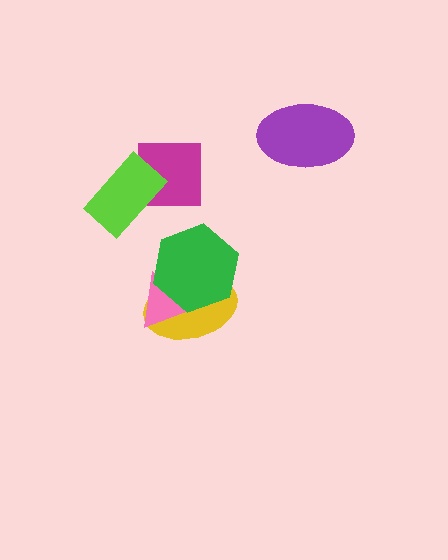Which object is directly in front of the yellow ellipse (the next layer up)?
The pink triangle is directly in front of the yellow ellipse.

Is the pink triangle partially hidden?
Yes, it is partially covered by another shape.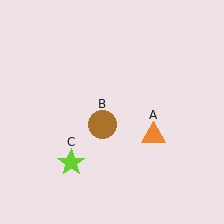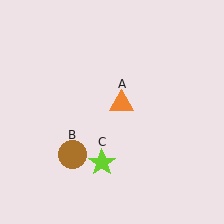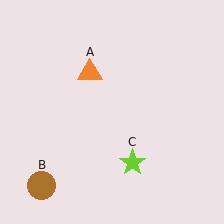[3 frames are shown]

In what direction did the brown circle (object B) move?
The brown circle (object B) moved down and to the left.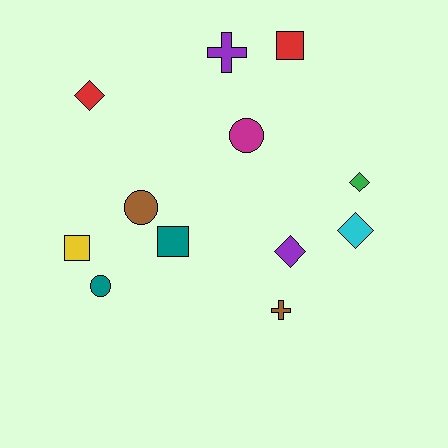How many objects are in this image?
There are 12 objects.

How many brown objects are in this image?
There are 2 brown objects.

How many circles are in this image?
There are 3 circles.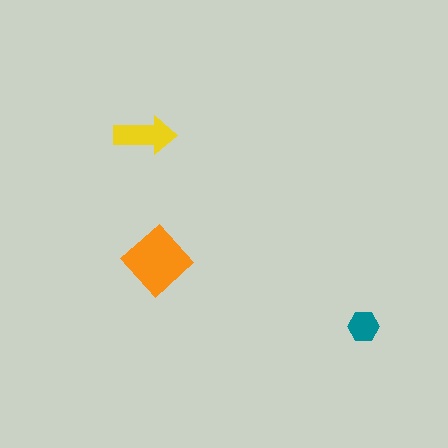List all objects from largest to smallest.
The orange diamond, the yellow arrow, the teal hexagon.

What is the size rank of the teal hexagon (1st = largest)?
3rd.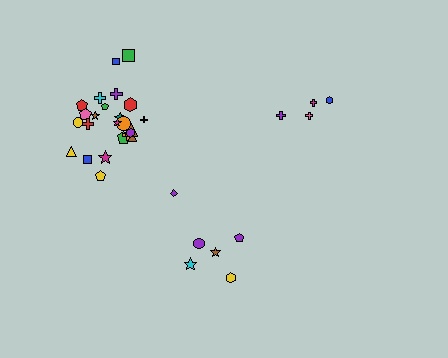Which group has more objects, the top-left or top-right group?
The top-left group.